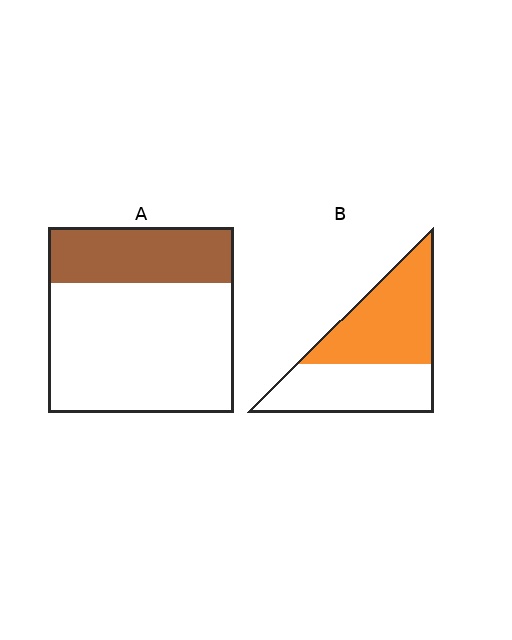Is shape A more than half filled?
No.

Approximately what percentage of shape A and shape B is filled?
A is approximately 30% and B is approximately 55%.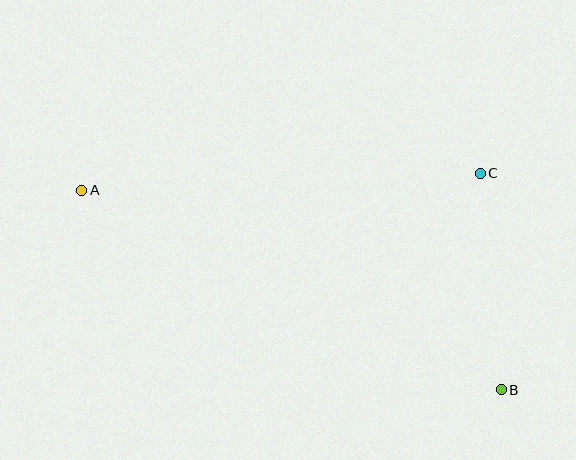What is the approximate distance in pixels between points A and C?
The distance between A and C is approximately 399 pixels.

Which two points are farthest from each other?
Points A and B are farthest from each other.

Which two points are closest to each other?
Points B and C are closest to each other.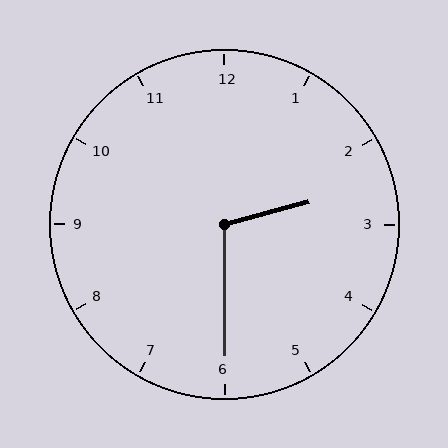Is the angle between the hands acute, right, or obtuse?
It is obtuse.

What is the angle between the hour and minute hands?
Approximately 105 degrees.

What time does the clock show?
2:30.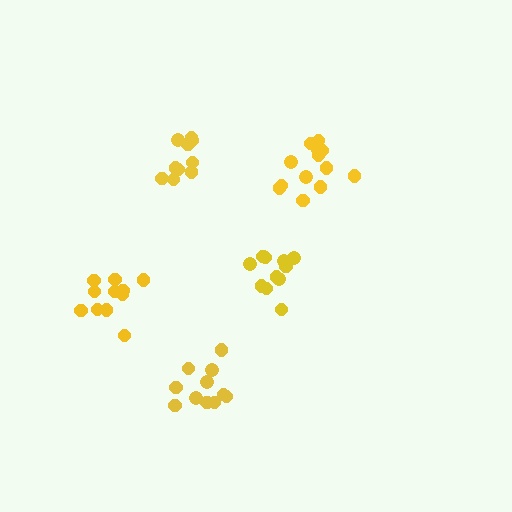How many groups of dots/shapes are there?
There are 5 groups.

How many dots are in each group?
Group 1: 11 dots, Group 2: 10 dots, Group 3: 11 dots, Group 4: 13 dots, Group 5: 11 dots (56 total).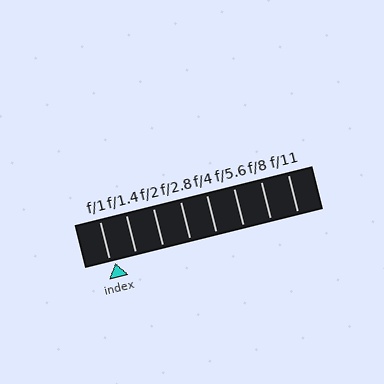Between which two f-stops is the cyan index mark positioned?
The index mark is between f/1 and f/1.4.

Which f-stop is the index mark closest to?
The index mark is closest to f/1.